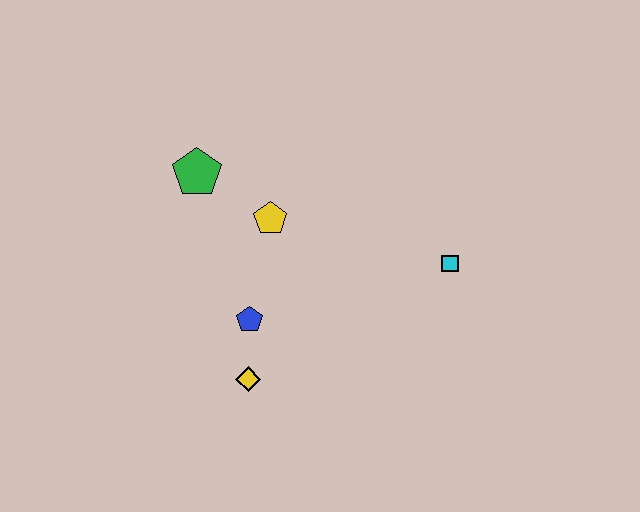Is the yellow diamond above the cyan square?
No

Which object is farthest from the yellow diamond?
The cyan square is farthest from the yellow diamond.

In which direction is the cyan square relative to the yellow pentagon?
The cyan square is to the right of the yellow pentagon.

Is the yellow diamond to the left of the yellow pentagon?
Yes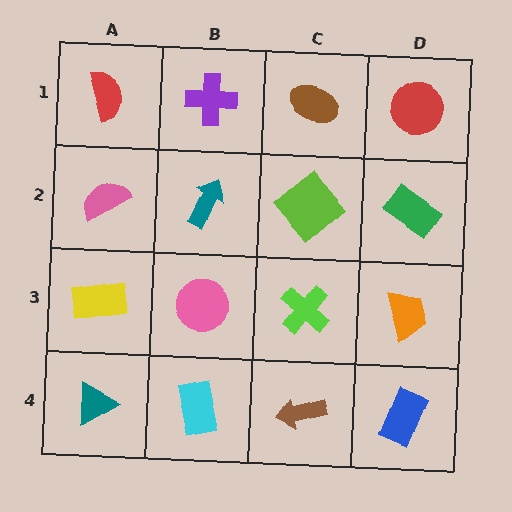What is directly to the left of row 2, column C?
A teal arrow.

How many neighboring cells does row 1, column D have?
2.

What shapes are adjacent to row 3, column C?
A lime diamond (row 2, column C), a brown arrow (row 4, column C), a pink circle (row 3, column B), an orange trapezoid (row 3, column D).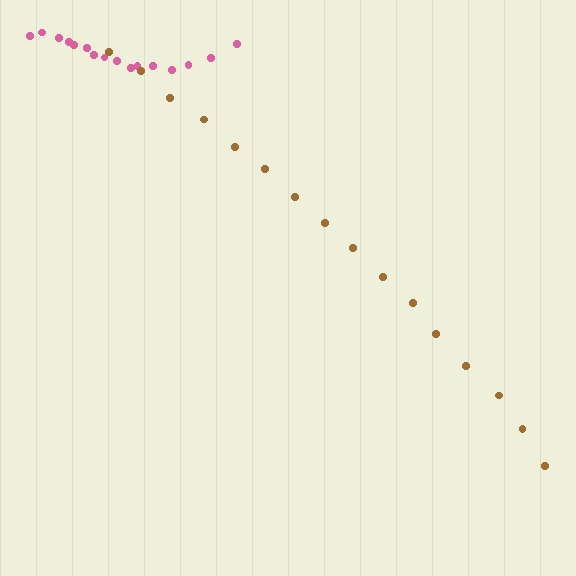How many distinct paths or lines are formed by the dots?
There are 2 distinct paths.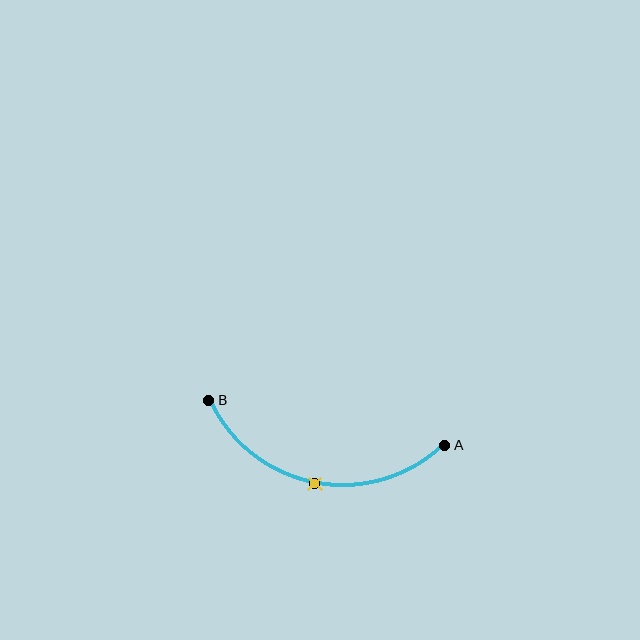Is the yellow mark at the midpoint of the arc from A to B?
Yes. The yellow mark lies on the arc at equal arc-length from both A and B — it is the arc midpoint.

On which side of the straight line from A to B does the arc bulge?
The arc bulges below the straight line connecting A and B.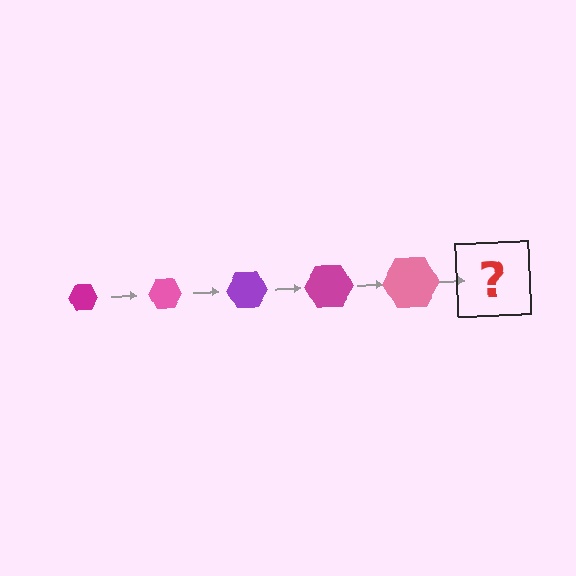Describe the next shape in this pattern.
It should be a purple hexagon, larger than the previous one.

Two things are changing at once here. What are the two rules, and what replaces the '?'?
The two rules are that the hexagon grows larger each step and the color cycles through magenta, pink, and purple. The '?' should be a purple hexagon, larger than the previous one.